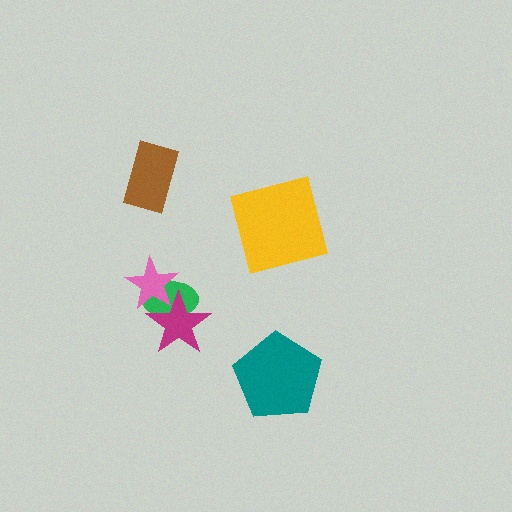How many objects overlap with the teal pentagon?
0 objects overlap with the teal pentagon.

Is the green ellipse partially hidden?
Yes, it is partially covered by another shape.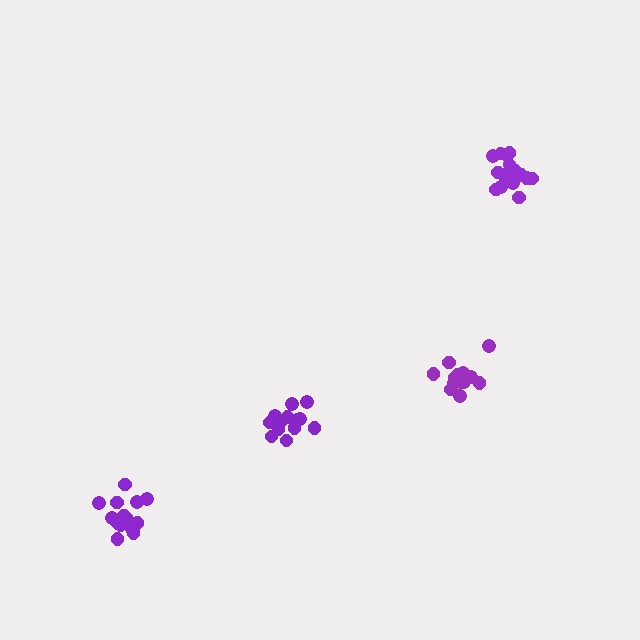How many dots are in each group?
Group 1: 18 dots, Group 2: 13 dots, Group 3: 17 dots, Group 4: 14 dots (62 total).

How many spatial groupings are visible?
There are 4 spatial groupings.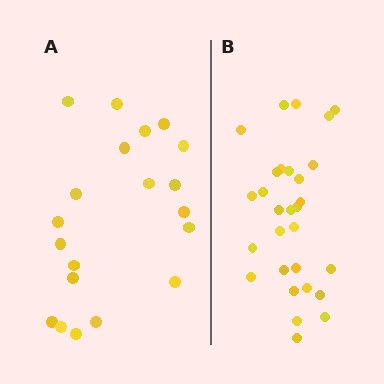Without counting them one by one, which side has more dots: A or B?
Region B (the right region) has more dots.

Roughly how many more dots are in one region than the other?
Region B has roughly 8 or so more dots than region A.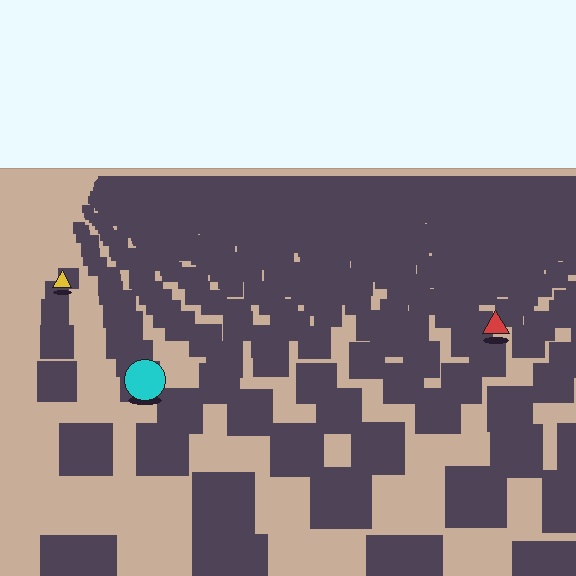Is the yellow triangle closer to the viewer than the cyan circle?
No. The cyan circle is closer — you can tell from the texture gradient: the ground texture is coarser near it.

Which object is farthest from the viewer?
The yellow triangle is farthest from the viewer. It appears smaller and the ground texture around it is denser.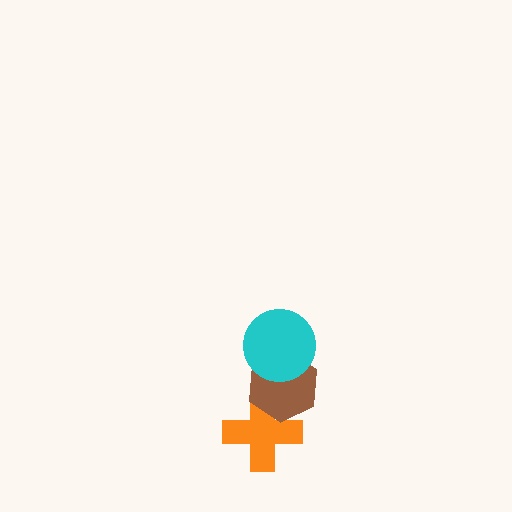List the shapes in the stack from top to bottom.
From top to bottom: the cyan circle, the brown hexagon, the orange cross.